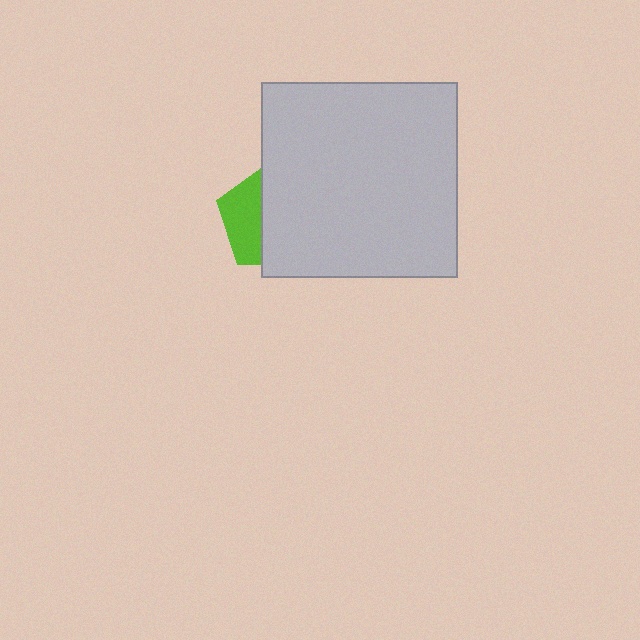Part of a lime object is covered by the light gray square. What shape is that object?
It is a pentagon.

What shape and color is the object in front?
The object in front is a light gray square.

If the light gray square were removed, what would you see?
You would see the complete lime pentagon.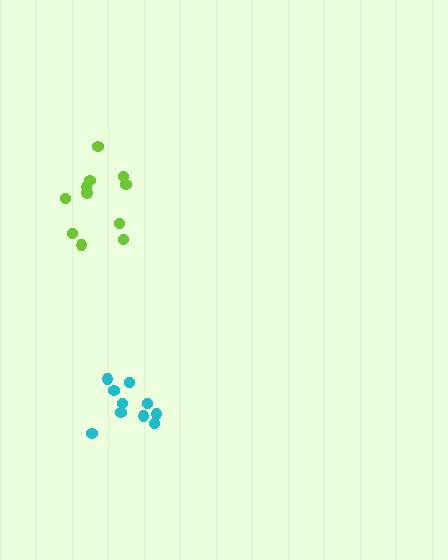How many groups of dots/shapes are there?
There are 2 groups.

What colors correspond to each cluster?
The clusters are colored: cyan, lime.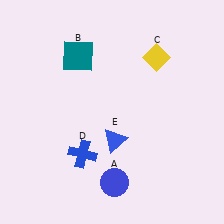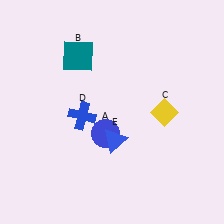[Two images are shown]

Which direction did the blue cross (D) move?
The blue cross (D) moved up.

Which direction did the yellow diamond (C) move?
The yellow diamond (C) moved down.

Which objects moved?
The objects that moved are: the blue circle (A), the yellow diamond (C), the blue cross (D).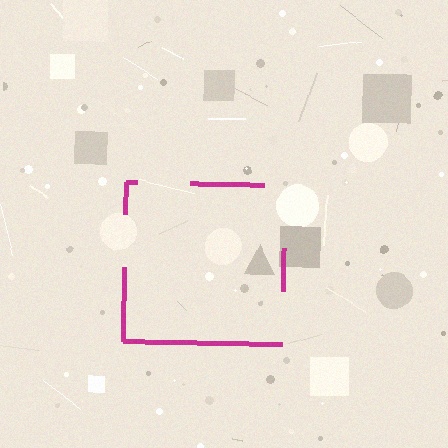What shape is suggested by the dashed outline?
The dashed outline suggests a square.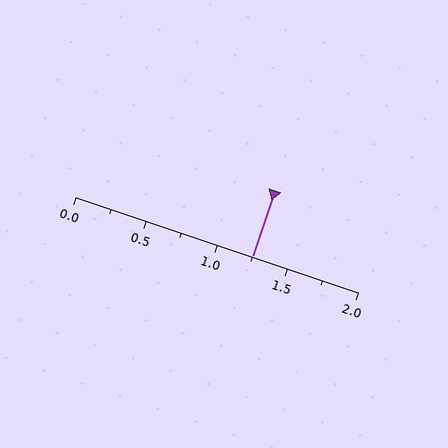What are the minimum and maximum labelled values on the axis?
The axis runs from 0.0 to 2.0.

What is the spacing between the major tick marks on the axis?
The major ticks are spaced 0.5 apart.